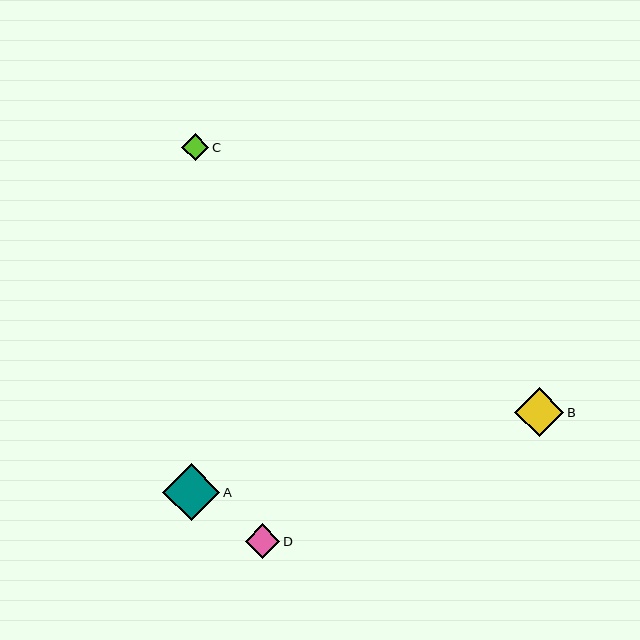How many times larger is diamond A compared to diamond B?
Diamond A is approximately 1.2 times the size of diamond B.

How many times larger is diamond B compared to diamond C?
Diamond B is approximately 1.8 times the size of diamond C.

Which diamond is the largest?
Diamond A is the largest with a size of approximately 57 pixels.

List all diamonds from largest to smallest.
From largest to smallest: A, B, D, C.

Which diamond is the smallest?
Diamond C is the smallest with a size of approximately 27 pixels.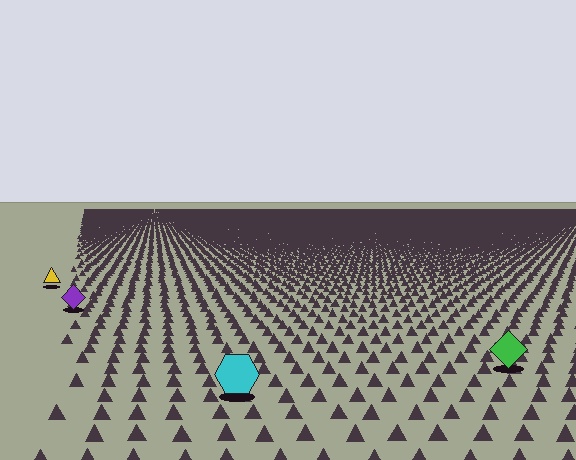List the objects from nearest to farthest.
From nearest to farthest: the cyan hexagon, the green diamond, the purple diamond, the yellow triangle.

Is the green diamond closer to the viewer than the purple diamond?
Yes. The green diamond is closer — you can tell from the texture gradient: the ground texture is coarser near it.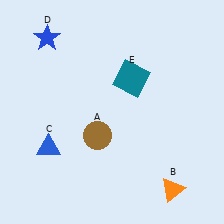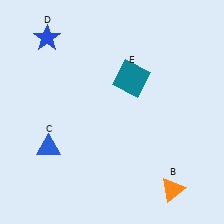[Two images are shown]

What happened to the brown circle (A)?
The brown circle (A) was removed in Image 2. It was in the bottom-left area of Image 1.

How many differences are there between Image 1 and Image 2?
There is 1 difference between the two images.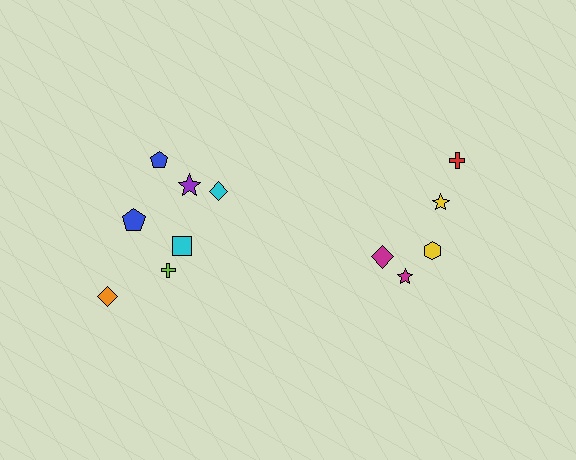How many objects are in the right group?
There are 5 objects.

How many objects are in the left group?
There are 7 objects.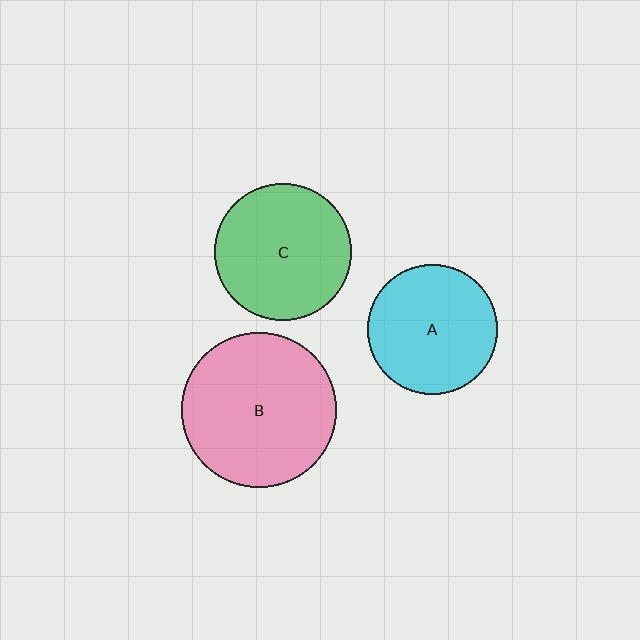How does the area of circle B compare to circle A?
Approximately 1.4 times.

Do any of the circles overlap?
No, none of the circles overlap.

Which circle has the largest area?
Circle B (pink).